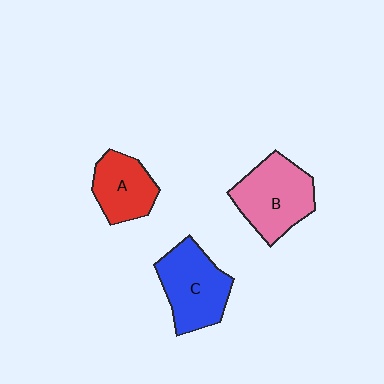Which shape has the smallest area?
Shape A (red).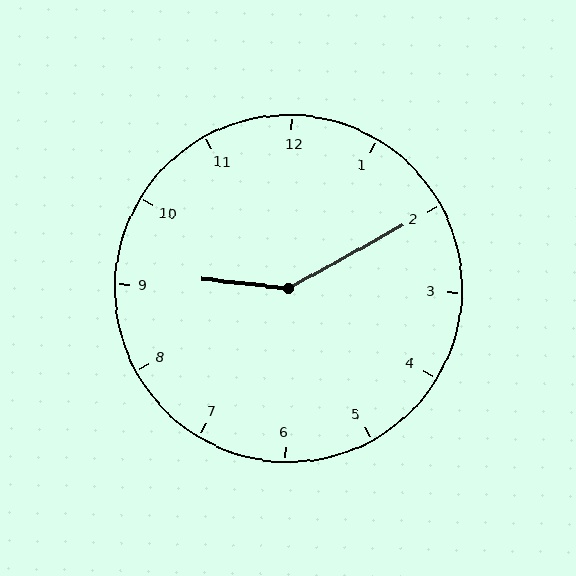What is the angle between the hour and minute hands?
Approximately 145 degrees.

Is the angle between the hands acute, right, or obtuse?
It is obtuse.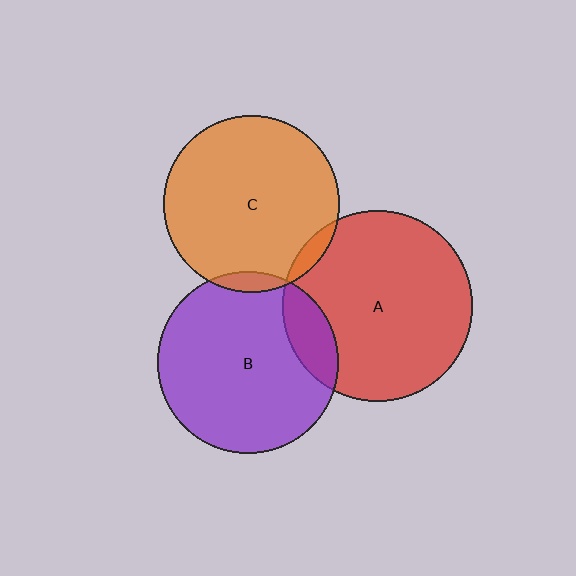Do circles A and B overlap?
Yes.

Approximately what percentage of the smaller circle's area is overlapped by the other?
Approximately 15%.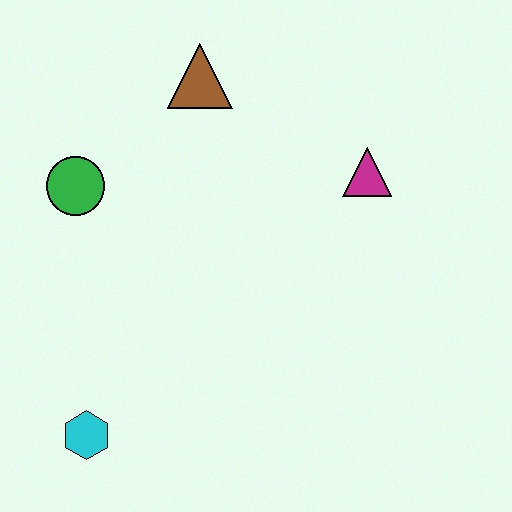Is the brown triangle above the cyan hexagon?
Yes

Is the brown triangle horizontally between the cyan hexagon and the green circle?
No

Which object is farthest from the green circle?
The magenta triangle is farthest from the green circle.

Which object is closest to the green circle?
The brown triangle is closest to the green circle.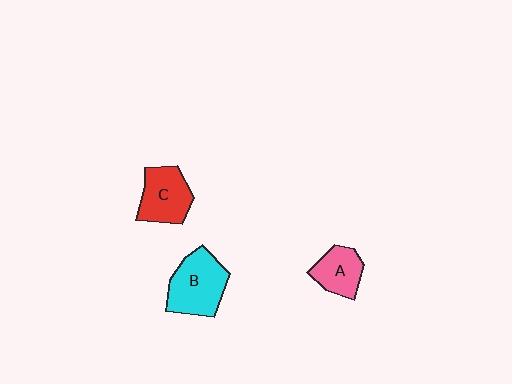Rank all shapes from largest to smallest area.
From largest to smallest: B (cyan), C (red), A (pink).